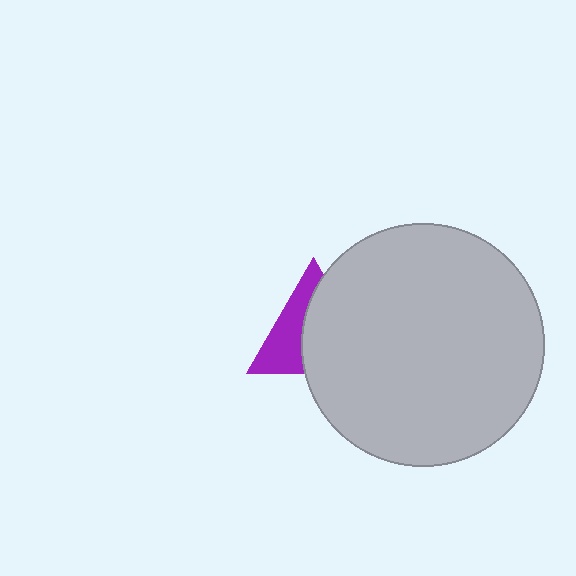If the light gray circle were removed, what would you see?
You would see the complete purple triangle.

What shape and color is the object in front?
The object in front is a light gray circle.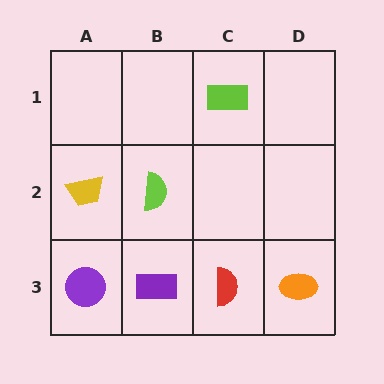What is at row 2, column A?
A yellow trapezoid.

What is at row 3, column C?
A red semicircle.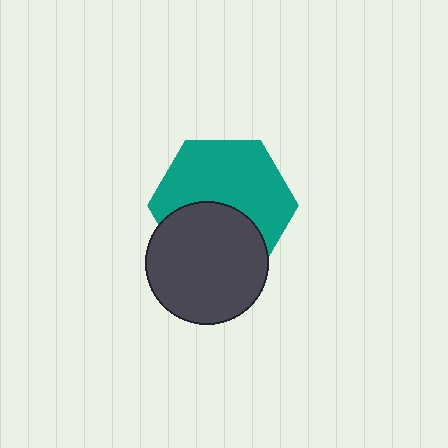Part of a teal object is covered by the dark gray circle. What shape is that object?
It is a hexagon.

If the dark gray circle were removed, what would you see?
You would see the complete teal hexagon.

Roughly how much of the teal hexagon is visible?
About half of it is visible (roughly 60%).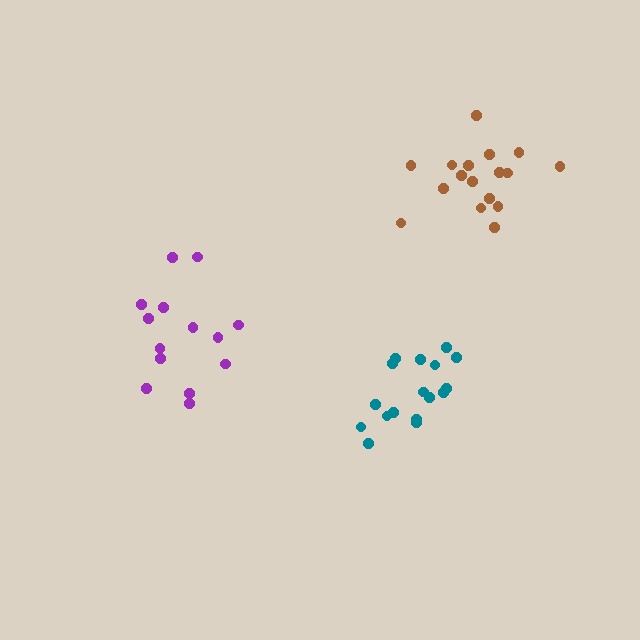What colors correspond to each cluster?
The clusters are colored: teal, brown, purple.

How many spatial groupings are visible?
There are 3 spatial groupings.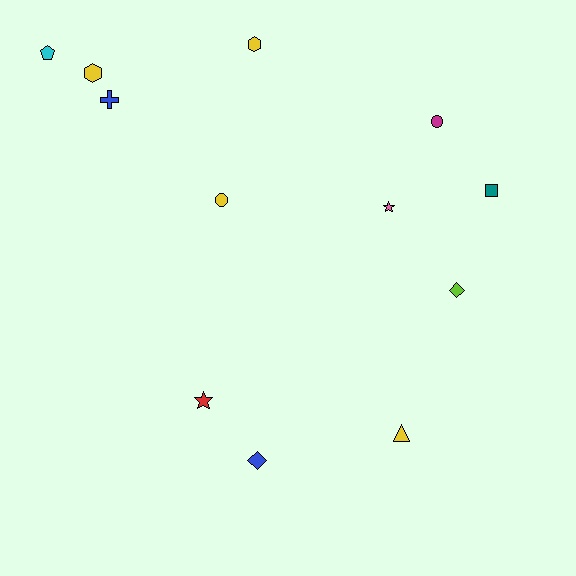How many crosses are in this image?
There is 1 cross.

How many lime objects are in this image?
There is 1 lime object.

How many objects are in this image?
There are 12 objects.